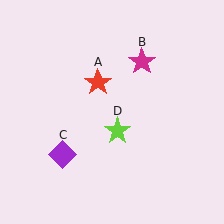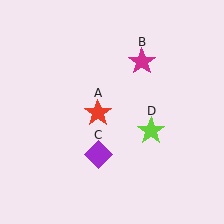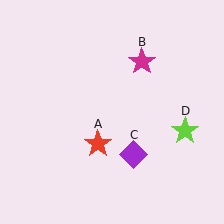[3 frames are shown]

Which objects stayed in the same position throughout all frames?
Magenta star (object B) remained stationary.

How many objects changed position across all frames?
3 objects changed position: red star (object A), purple diamond (object C), lime star (object D).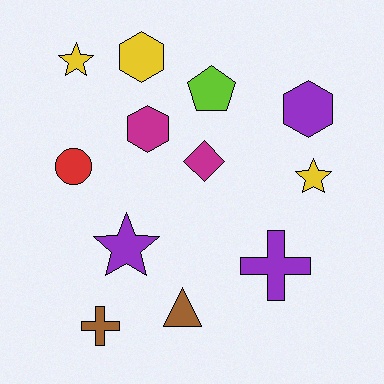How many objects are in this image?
There are 12 objects.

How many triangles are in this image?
There is 1 triangle.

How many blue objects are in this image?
There are no blue objects.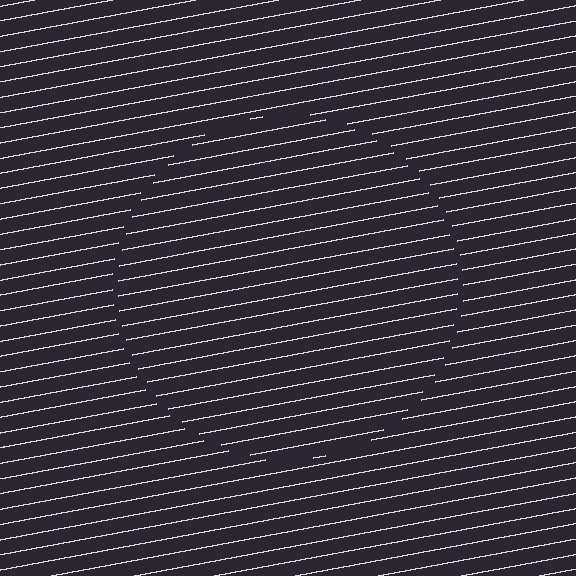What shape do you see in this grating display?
An illusory circle. The interior of the shape contains the same grating, shifted by half a period — the contour is defined by the phase discontinuity where line-ends from the inner and outer gratings abut.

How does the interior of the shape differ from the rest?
The interior of the shape contains the same grating, shifted by half a period — the contour is defined by the phase discontinuity where line-ends from the inner and outer gratings abut.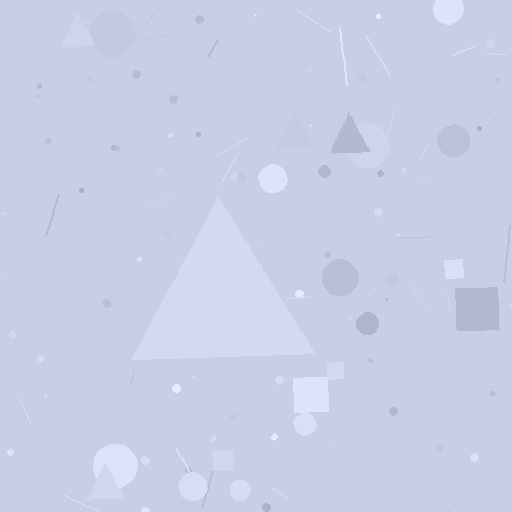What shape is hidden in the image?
A triangle is hidden in the image.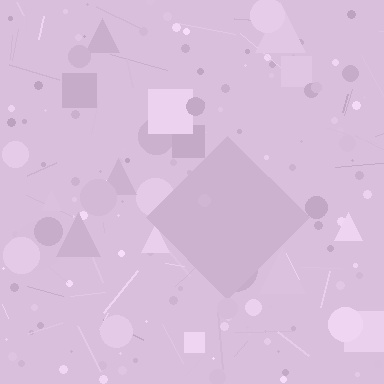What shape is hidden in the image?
A diamond is hidden in the image.